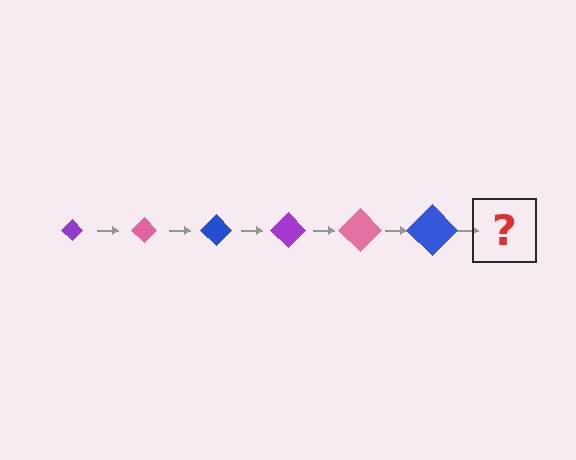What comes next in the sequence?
The next element should be a purple diamond, larger than the previous one.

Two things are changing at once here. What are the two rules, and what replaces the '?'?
The two rules are that the diamond grows larger each step and the color cycles through purple, pink, and blue. The '?' should be a purple diamond, larger than the previous one.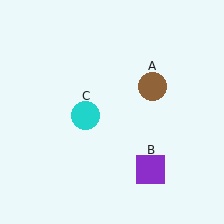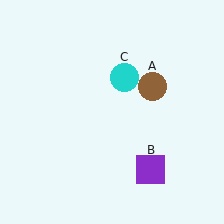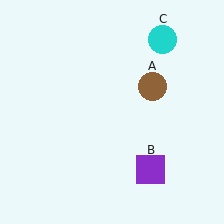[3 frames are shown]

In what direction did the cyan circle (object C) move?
The cyan circle (object C) moved up and to the right.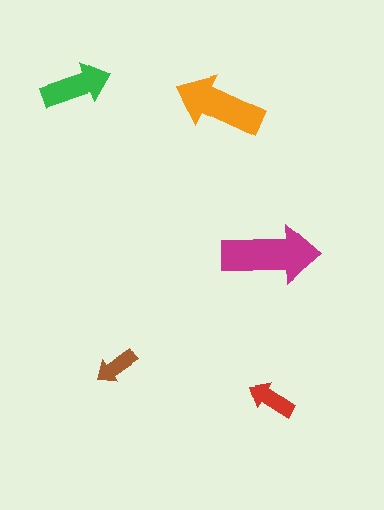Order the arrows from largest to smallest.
the magenta one, the orange one, the green one, the red one, the brown one.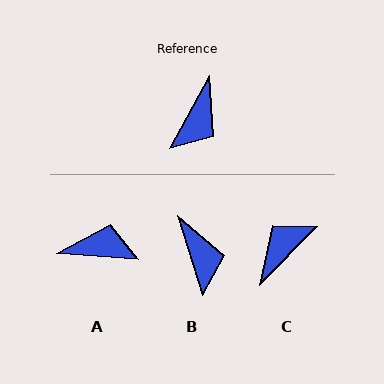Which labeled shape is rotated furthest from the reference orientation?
C, about 164 degrees away.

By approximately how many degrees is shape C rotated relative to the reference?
Approximately 164 degrees counter-clockwise.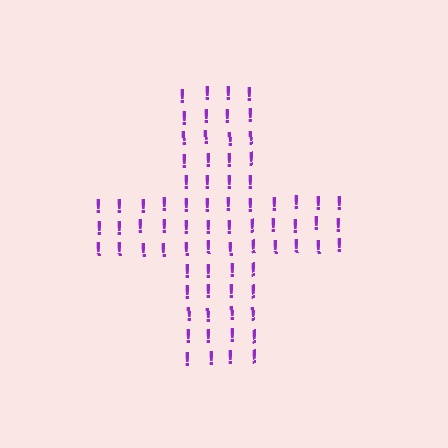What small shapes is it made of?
It is made of small exclamation marks.